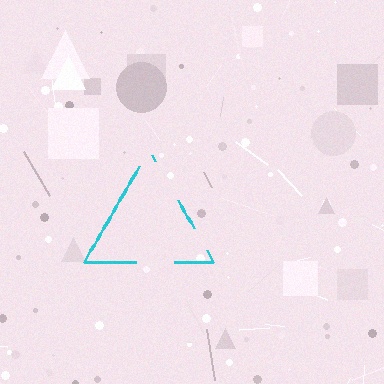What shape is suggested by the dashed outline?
The dashed outline suggests a triangle.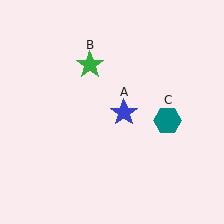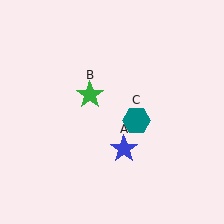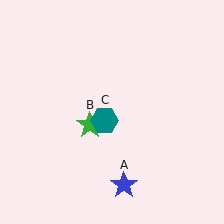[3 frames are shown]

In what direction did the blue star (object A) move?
The blue star (object A) moved down.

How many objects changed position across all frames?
3 objects changed position: blue star (object A), green star (object B), teal hexagon (object C).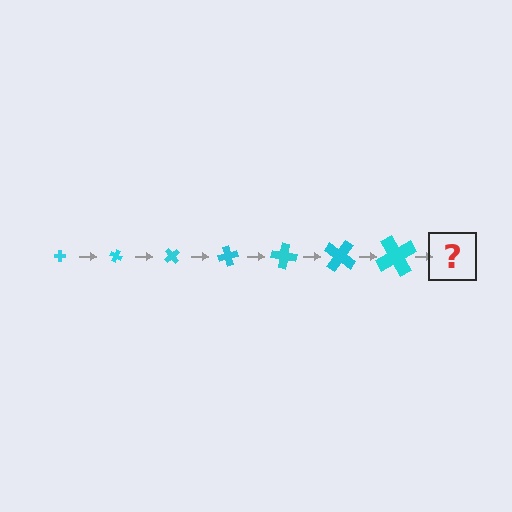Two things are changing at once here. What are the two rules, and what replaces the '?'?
The two rules are that the cross grows larger each step and it rotates 25 degrees each step. The '?' should be a cross, larger than the previous one and rotated 175 degrees from the start.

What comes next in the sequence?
The next element should be a cross, larger than the previous one and rotated 175 degrees from the start.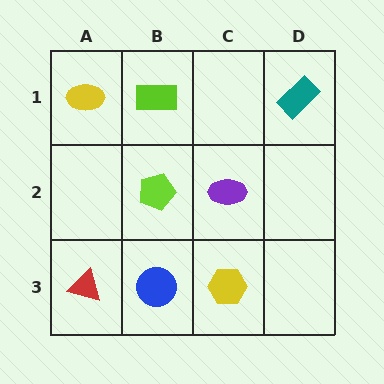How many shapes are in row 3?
3 shapes.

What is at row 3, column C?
A yellow hexagon.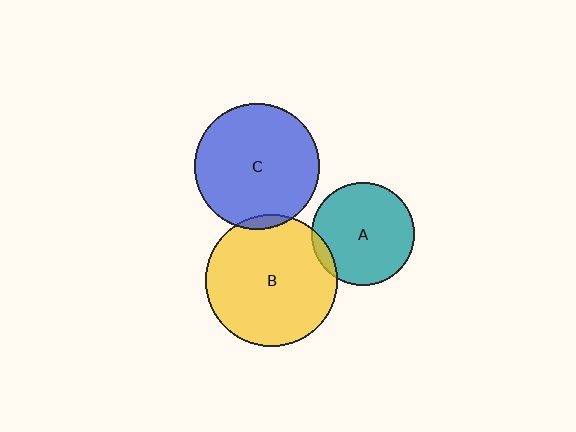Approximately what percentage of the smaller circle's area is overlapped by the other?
Approximately 5%.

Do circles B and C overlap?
Yes.